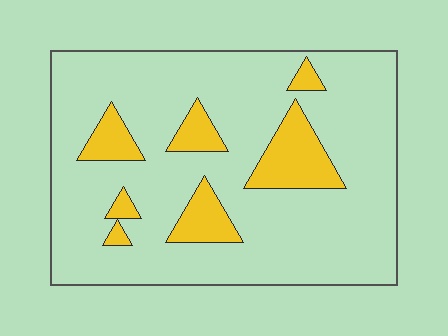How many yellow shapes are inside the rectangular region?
7.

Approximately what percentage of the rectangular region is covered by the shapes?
Approximately 15%.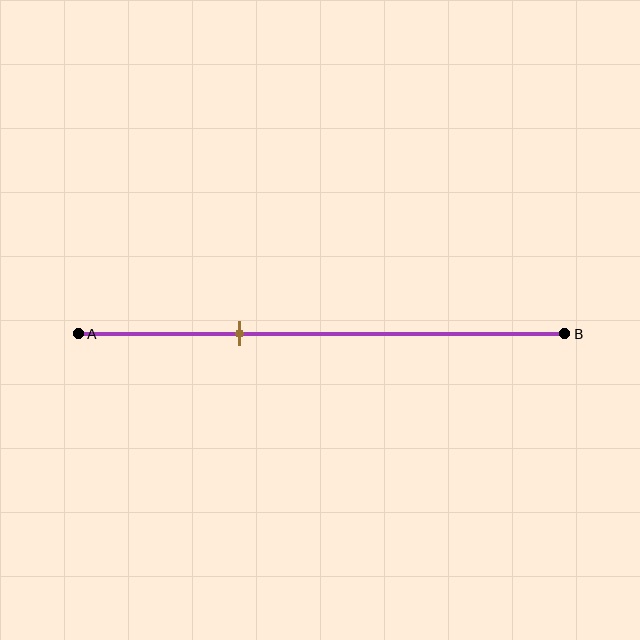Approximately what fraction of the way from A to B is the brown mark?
The brown mark is approximately 35% of the way from A to B.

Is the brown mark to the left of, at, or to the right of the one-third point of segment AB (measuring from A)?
The brown mark is approximately at the one-third point of segment AB.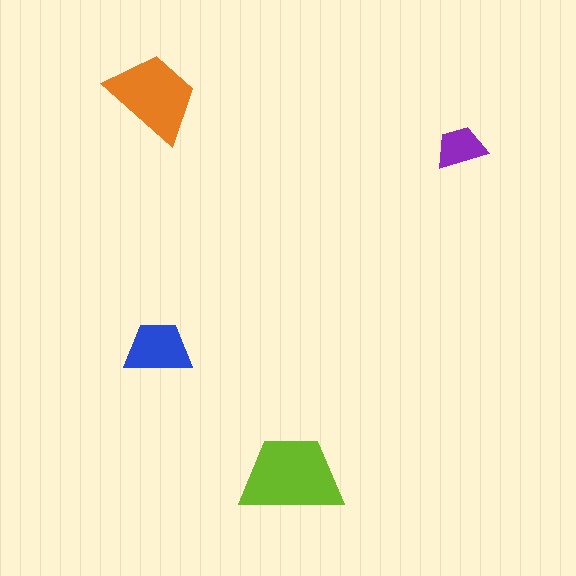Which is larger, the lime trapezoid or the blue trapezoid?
The lime one.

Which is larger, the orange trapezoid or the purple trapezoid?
The orange one.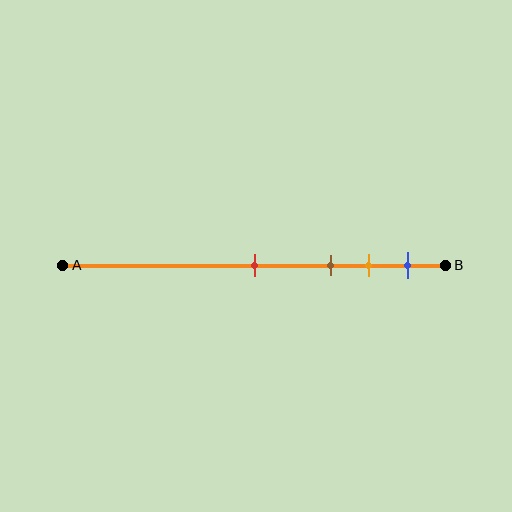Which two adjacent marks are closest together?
The orange and blue marks are the closest adjacent pair.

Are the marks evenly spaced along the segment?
No, the marks are not evenly spaced.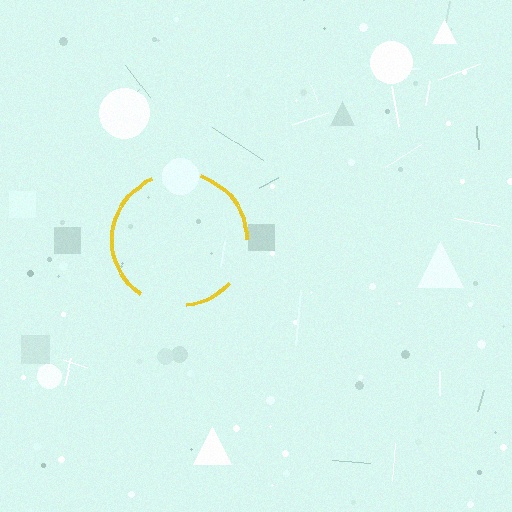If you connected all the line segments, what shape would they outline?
They would outline a circle.